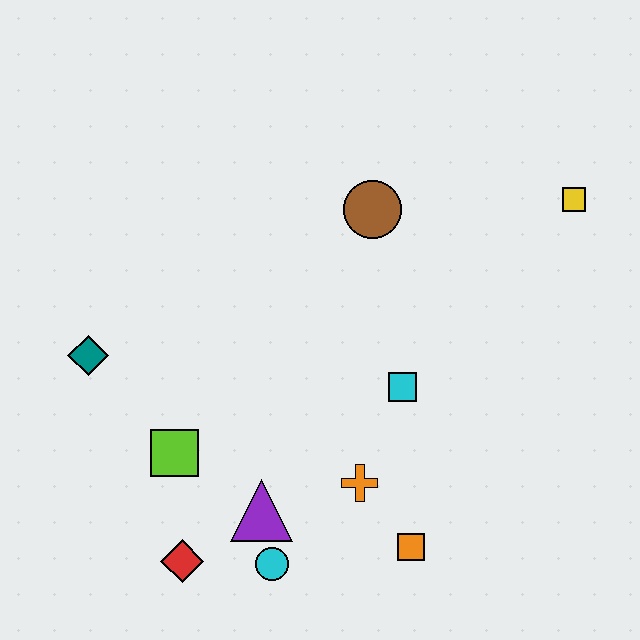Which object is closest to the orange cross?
The orange square is closest to the orange cross.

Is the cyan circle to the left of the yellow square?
Yes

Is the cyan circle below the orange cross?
Yes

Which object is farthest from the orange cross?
The yellow square is farthest from the orange cross.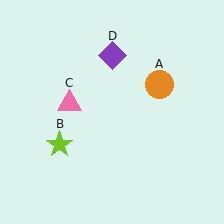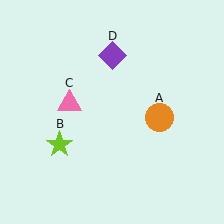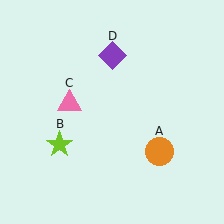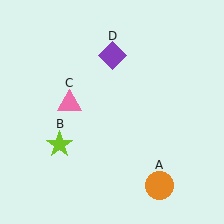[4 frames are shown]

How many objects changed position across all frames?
1 object changed position: orange circle (object A).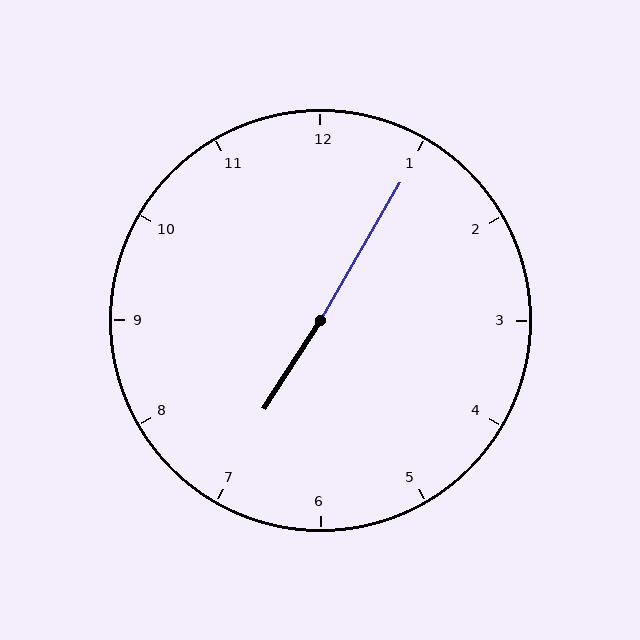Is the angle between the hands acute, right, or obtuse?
It is obtuse.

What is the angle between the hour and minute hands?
Approximately 178 degrees.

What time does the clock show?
7:05.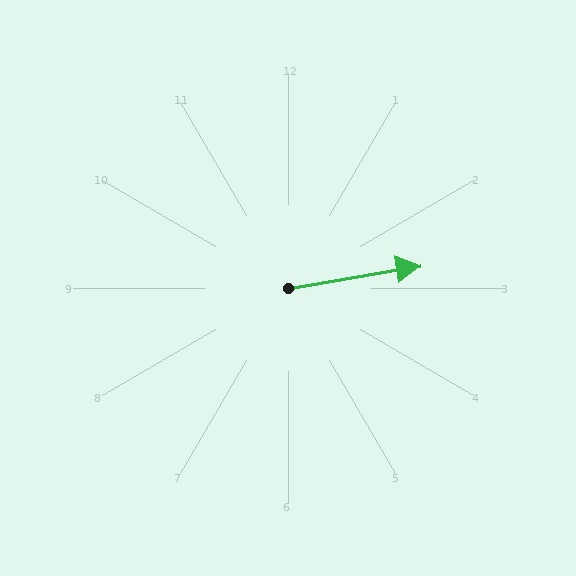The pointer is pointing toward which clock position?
Roughly 3 o'clock.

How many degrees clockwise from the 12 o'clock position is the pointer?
Approximately 80 degrees.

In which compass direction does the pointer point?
East.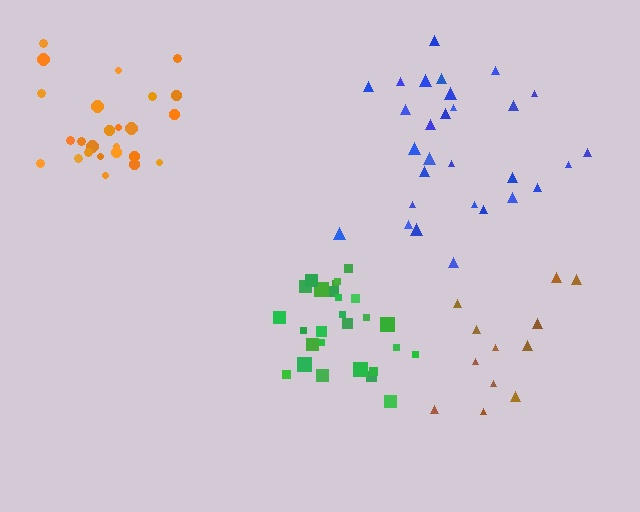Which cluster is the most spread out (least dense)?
Brown.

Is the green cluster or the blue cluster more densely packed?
Green.